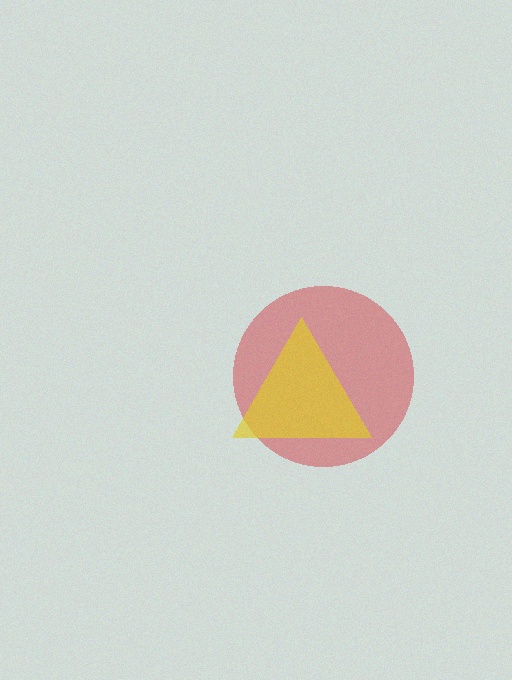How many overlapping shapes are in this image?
There are 2 overlapping shapes in the image.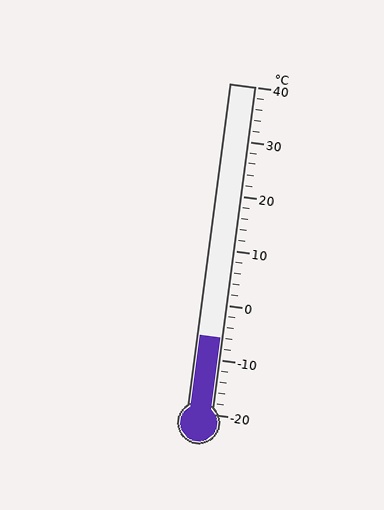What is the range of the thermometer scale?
The thermometer scale ranges from -20°C to 40°C.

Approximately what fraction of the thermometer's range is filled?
The thermometer is filled to approximately 25% of its range.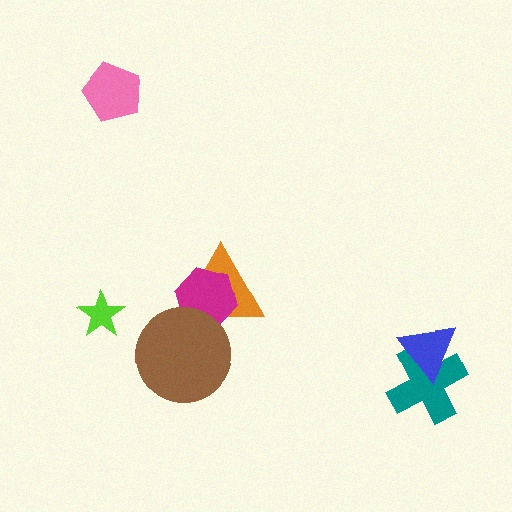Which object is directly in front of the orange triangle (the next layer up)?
The magenta hexagon is directly in front of the orange triangle.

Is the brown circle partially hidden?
No, no other shape covers it.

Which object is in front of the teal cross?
The blue triangle is in front of the teal cross.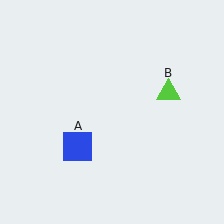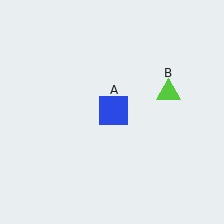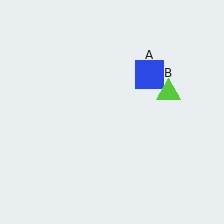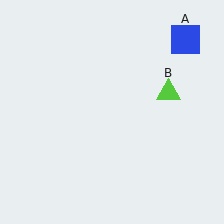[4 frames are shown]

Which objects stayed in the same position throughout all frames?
Lime triangle (object B) remained stationary.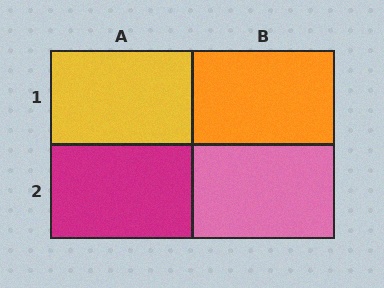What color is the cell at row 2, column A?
Magenta.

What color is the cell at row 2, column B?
Pink.